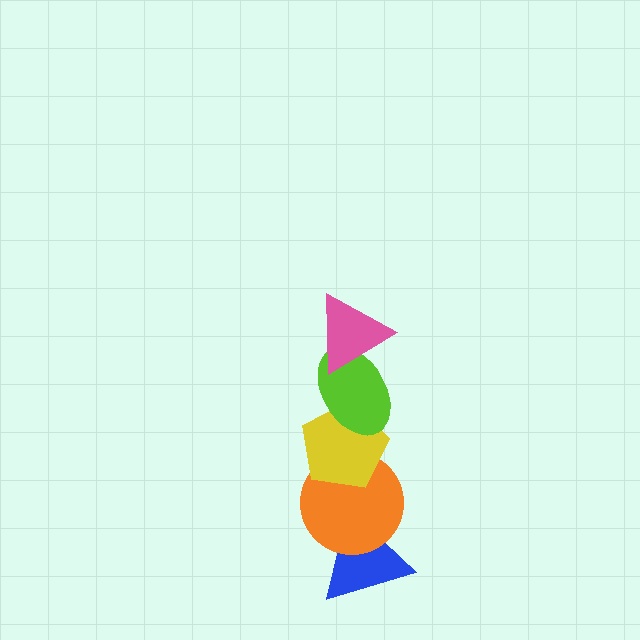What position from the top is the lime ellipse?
The lime ellipse is 2nd from the top.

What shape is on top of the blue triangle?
The orange circle is on top of the blue triangle.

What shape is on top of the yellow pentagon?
The lime ellipse is on top of the yellow pentagon.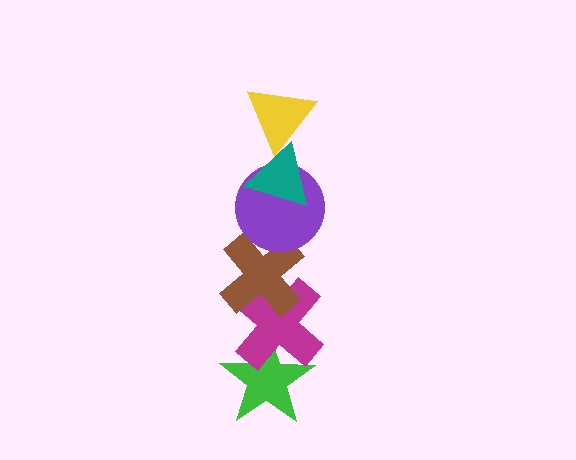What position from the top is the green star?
The green star is 6th from the top.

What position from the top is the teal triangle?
The teal triangle is 2nd from the top.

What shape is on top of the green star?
The magenta cross is on top of the green star.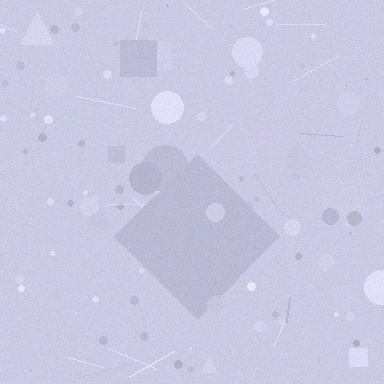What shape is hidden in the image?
A diamond is hidden in the image.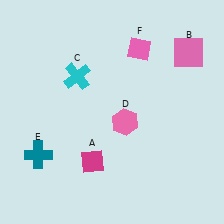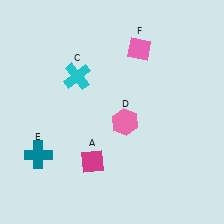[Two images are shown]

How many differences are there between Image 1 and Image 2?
There is 1 difference between the two images.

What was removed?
The pink square (B) was removed in Image 2.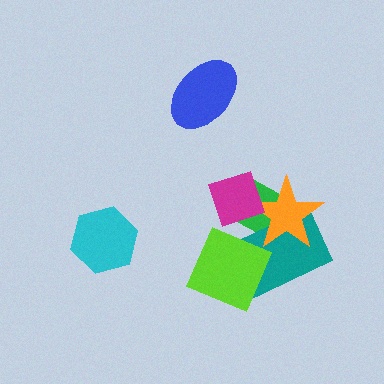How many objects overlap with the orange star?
3 objects overlap with the orange star.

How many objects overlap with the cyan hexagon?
0 objects overlap with the cyan hexagon.